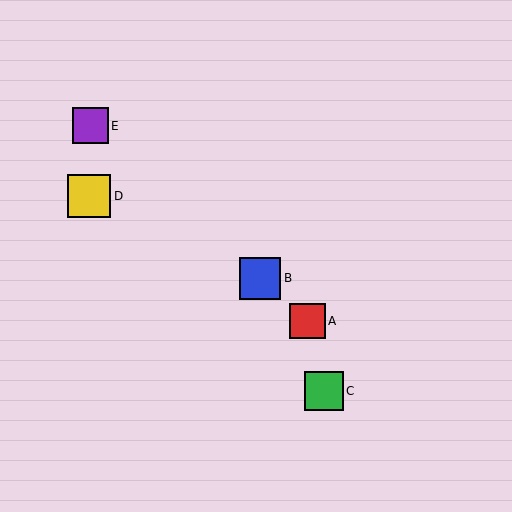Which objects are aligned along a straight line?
Objects A, B, E are aligned along a straight line.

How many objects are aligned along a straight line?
3 objects (A, B, E) are aligned along a straight line.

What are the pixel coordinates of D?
Object D is at (89, 196).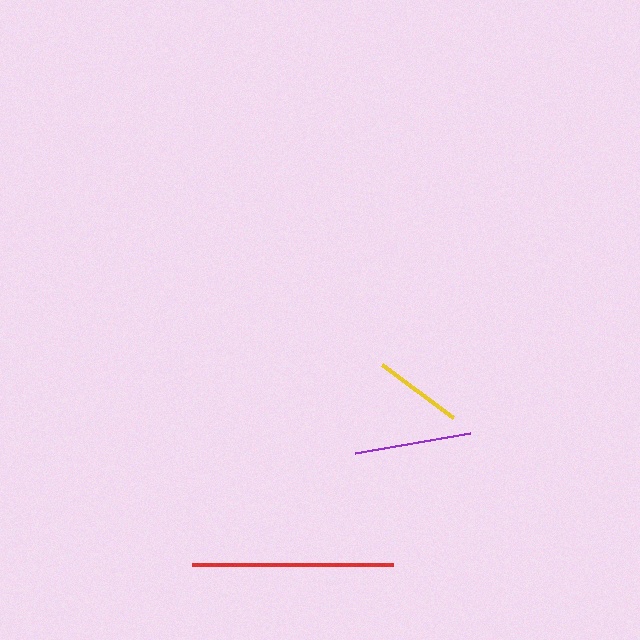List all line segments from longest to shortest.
From longest to shortest: red, purple, yellow.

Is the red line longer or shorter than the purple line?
The red line is longer than the purple line.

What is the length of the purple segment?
The purple segment is approximately 116 pixels long.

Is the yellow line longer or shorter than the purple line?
The purple line is longer than the yellow line.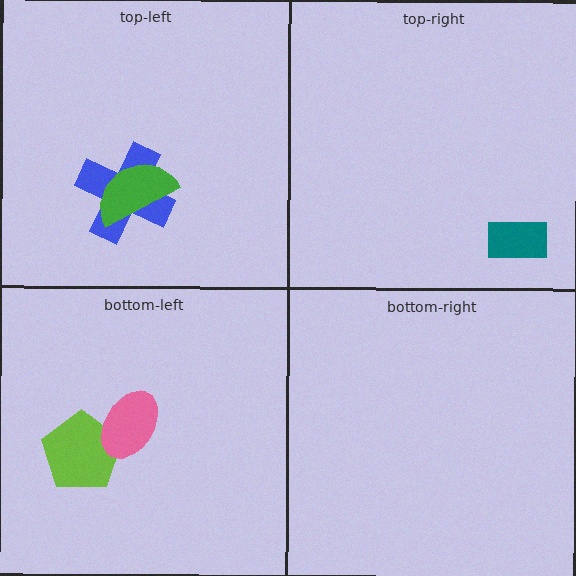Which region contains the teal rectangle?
The top-right region.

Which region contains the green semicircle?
The top-left region.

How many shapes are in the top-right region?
1.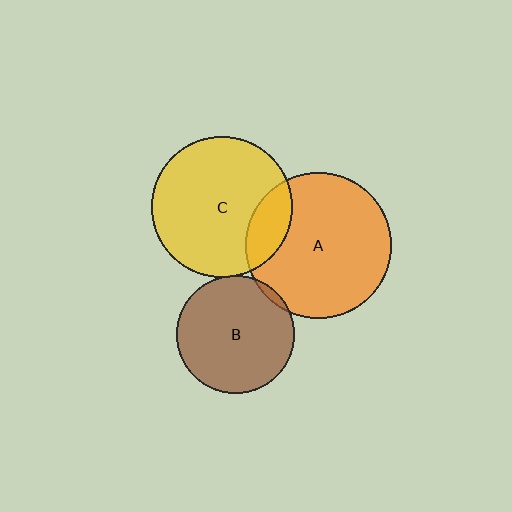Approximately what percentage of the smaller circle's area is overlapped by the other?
Approximately 15%.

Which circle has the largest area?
Circle A (orange).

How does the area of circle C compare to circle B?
Approximately 1.4 times.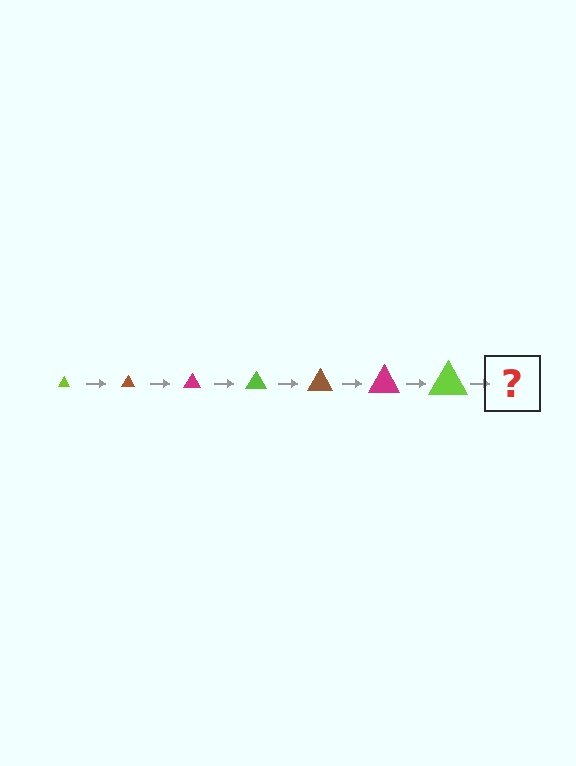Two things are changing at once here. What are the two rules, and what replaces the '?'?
The two rules are that the triangle grows larger each step and the color cycles through lime, brown, and magenta. The '?' should be a brown triangle, larger than the previous one.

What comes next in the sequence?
The next element should be a brown triangle, larger than the previous one.